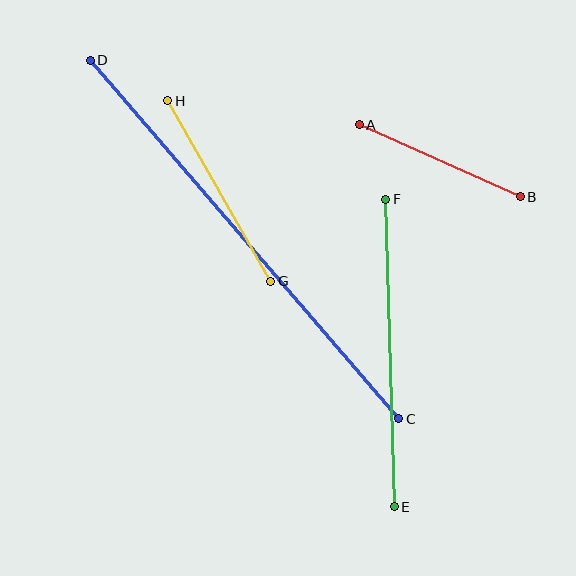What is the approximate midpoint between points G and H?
The midpoint is at approximately (219, 191) pixels.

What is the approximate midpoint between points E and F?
The midpoint is at approximately (390, 353) pixels.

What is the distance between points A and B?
The distance is approximately 176 pixels.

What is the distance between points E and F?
The distance is approximately 308 pixels.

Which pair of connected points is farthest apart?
Points C and D are farthest apart.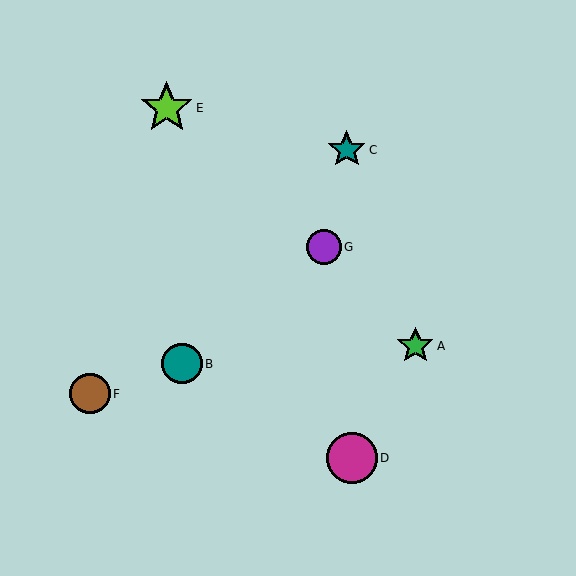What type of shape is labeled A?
Shape A is a green star.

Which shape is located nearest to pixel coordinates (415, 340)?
The green star (labeled A) at (415, 346) is nearest to that location.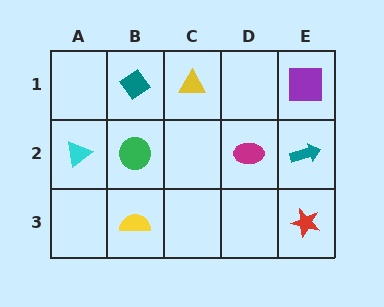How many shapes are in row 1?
3 shapes.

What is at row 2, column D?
A magenta ellipse.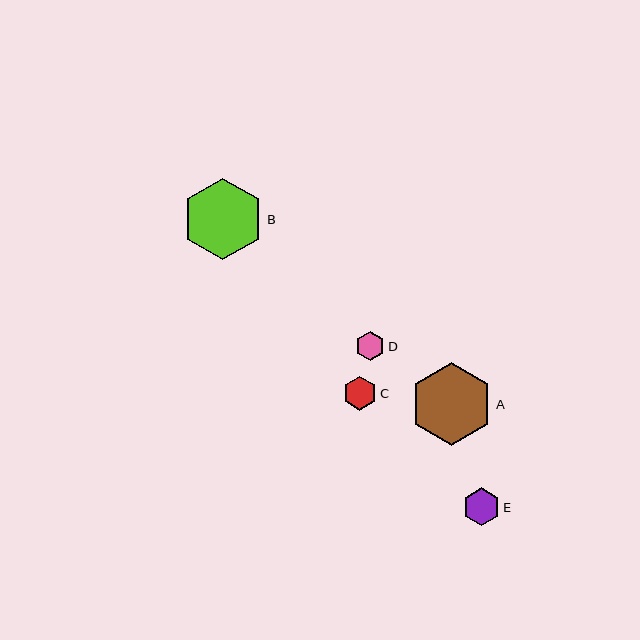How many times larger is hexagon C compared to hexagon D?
Hexagon C is approximately 1.2 times the size of hexagon D.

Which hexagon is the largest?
Hexagon A is the largest with a size of approximately 84 pixels.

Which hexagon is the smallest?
Hexagon D is the smallest with a size of approximately 29 pixels.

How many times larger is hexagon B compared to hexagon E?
Hexagon B is approximately 2.2 times the size of hexagon E.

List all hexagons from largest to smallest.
From largest to smallest: A, B, E, C, D.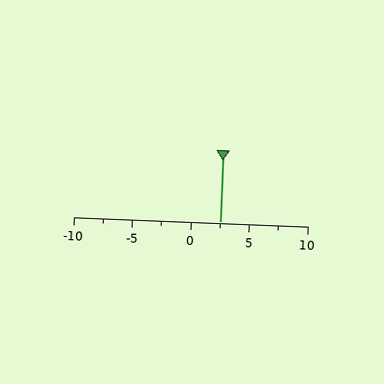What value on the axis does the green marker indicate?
The marker indicates approximately 2.5.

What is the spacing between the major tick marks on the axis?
The major ticks are spaced 5 apart.